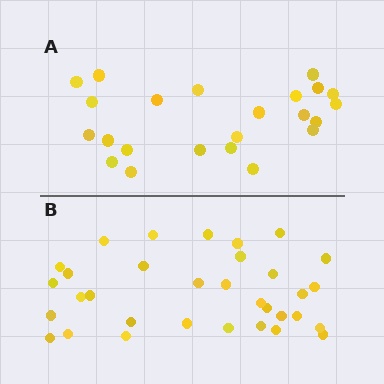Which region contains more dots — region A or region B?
Region B (the bottom region) has more dots.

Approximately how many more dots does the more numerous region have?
Region B has roughly 10 or so more dots than region A.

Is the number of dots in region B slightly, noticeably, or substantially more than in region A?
Region B has noticeably more, but not dramatically so. The ratio is roughly 1.4 to 1.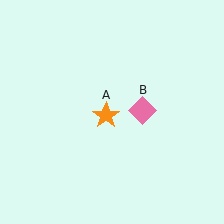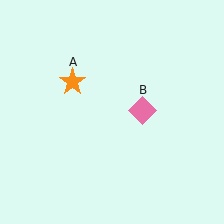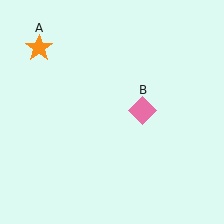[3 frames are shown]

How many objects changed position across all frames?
1 object changed position: orange star (object A).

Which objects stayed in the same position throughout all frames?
Pink diamond (object B) remained stationary.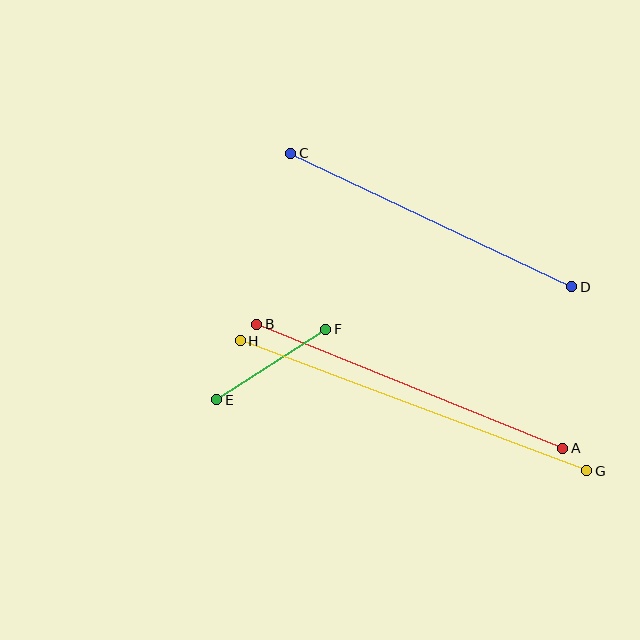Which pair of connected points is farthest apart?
Points G and H are farthest apart.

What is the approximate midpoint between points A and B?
The midpoint is at approximately (410, 386) pixels.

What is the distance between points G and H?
The distance is approximately 370 pixels.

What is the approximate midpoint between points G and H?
The midpoint is at approximately (414, 406) pixels.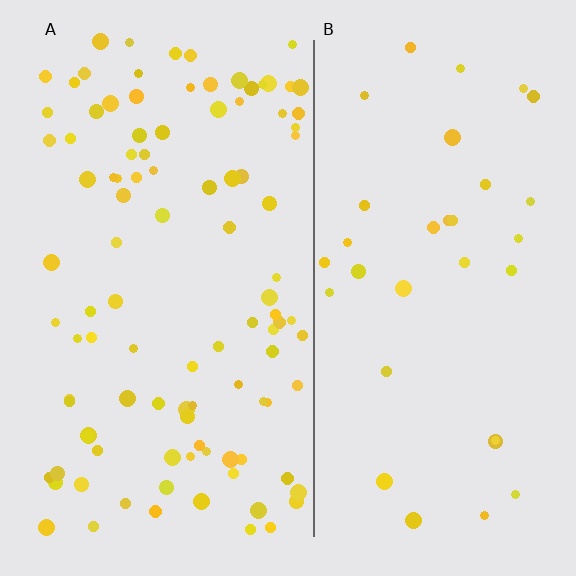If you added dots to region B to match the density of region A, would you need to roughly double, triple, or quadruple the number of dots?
Approximately triple.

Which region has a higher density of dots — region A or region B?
A (the left).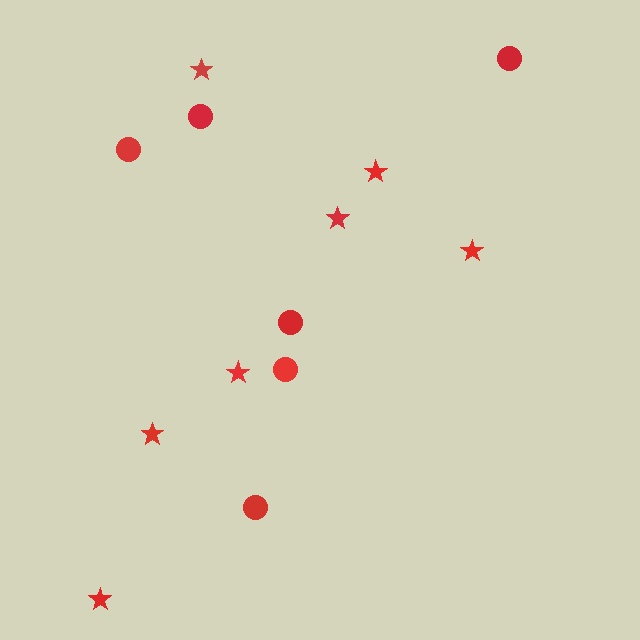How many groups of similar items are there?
There are 2 groups: one group of stars (7) and one group of circles (6).